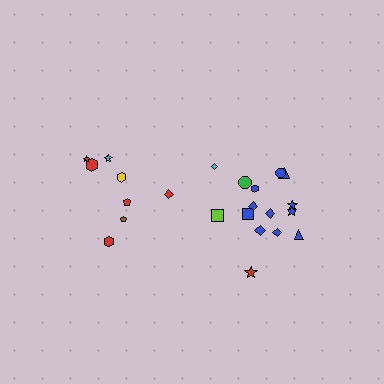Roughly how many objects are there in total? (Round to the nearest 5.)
Roughly 25 objects in total.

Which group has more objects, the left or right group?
The right group.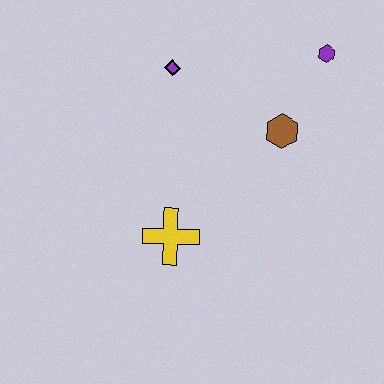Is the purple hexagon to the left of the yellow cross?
No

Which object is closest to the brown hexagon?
The purple hexagon is closest to the brown hexagon.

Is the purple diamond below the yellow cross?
No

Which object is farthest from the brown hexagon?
The yellow cross is farthest from the brown hexagon.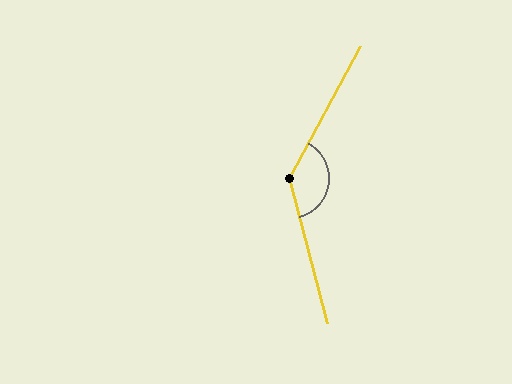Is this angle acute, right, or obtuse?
It is obtuse.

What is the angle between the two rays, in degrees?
Approximately 137 degrees.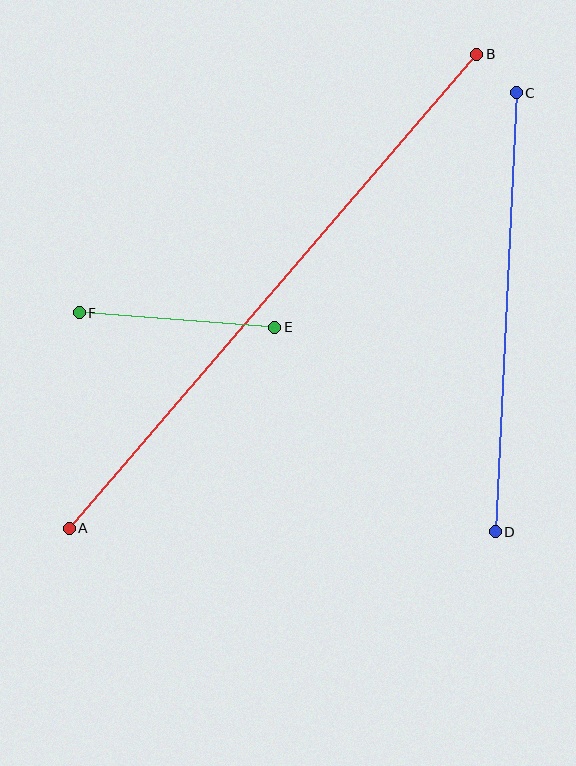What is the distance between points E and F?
The distance is approximately 196 pixels.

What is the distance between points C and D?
The distance is approximately 439 pixels.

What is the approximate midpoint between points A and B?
The midpoint is at approximately (273, 291) pixels.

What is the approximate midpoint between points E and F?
The midpoint is at approximately (177, 320) pixels.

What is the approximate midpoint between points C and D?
The midpoint is at approximately (506, 312) pixels.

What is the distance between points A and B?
The distance is approximately 625 pixels.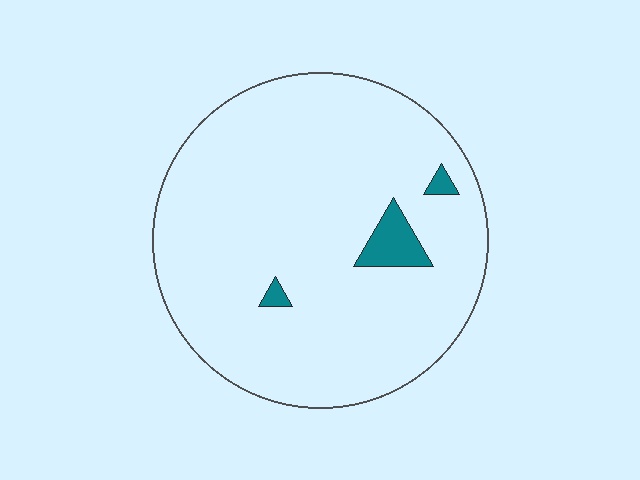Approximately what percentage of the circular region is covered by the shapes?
Approximately 5%.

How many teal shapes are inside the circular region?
3.